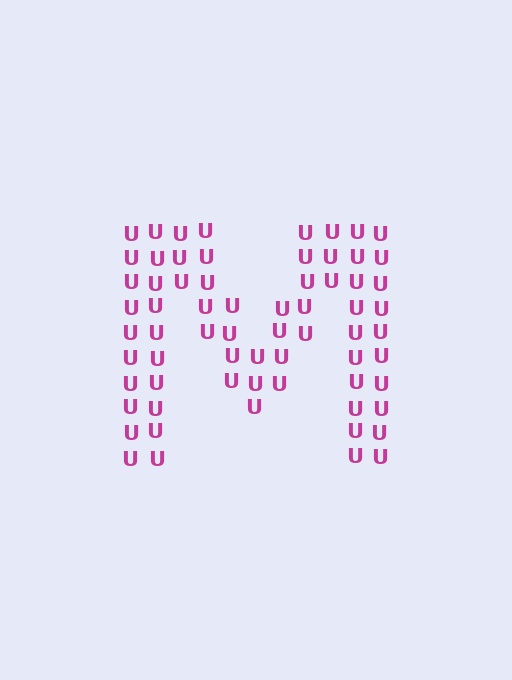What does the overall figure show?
The overall figure shows the letter M.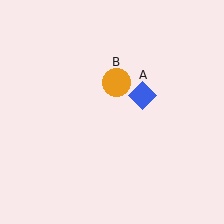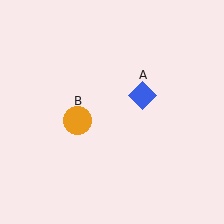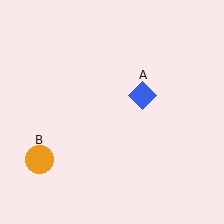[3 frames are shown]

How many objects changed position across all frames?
1 object changed position: orange circle (object B).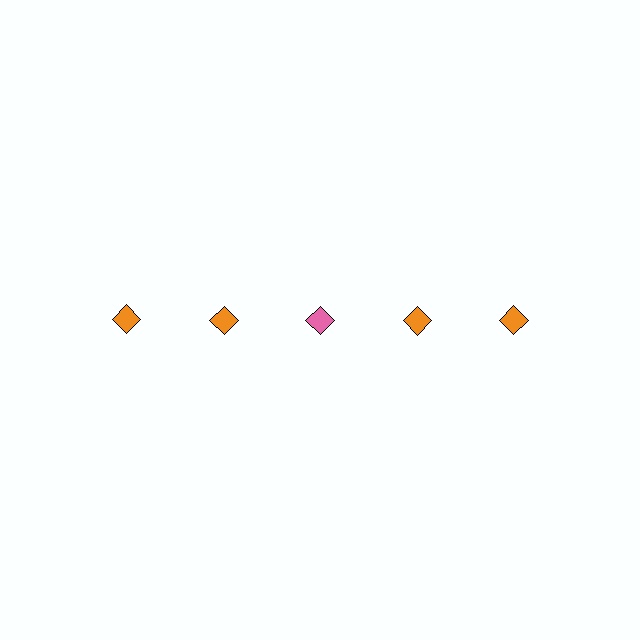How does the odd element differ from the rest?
It has a different color: pink instead of orange.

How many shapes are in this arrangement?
There are 5 shapes arranged in a grid pattern.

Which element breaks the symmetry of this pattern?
The pink diamond in the top row, center column breaks the symmetry. All other shapes are orange diamonds.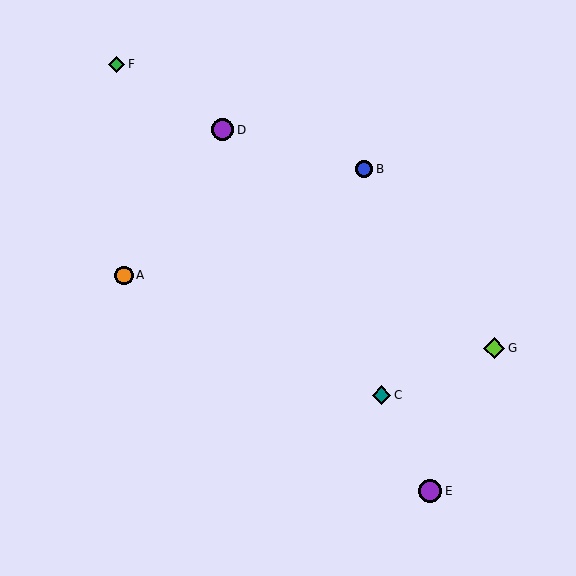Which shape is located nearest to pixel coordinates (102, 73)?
The green diamond (labeled F) at (117, 64) is nearest to that location.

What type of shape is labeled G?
Shape G is a lime diamond.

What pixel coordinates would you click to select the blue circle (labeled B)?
Click at (364, 169) to select the blue circle B.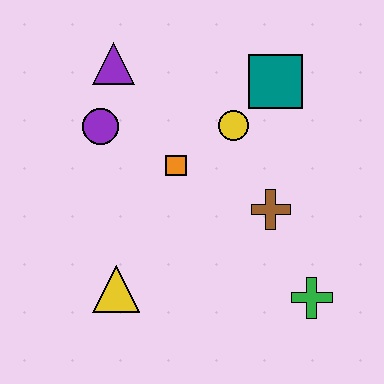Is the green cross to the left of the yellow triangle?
No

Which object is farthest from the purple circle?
The green cross is farthest from the purple circle.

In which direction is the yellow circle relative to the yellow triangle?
The yellow circle is above the yellow triangle.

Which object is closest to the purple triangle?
The purple circle is closest to the purple triangle.